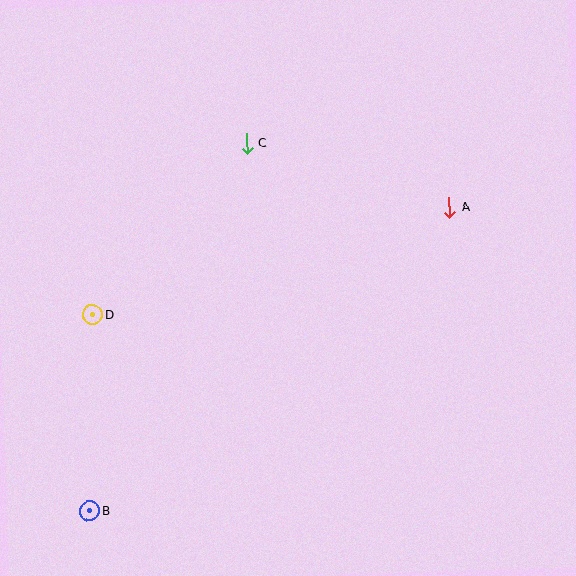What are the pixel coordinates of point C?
Point C is at (247, 143).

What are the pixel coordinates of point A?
Point A is at (449, 208).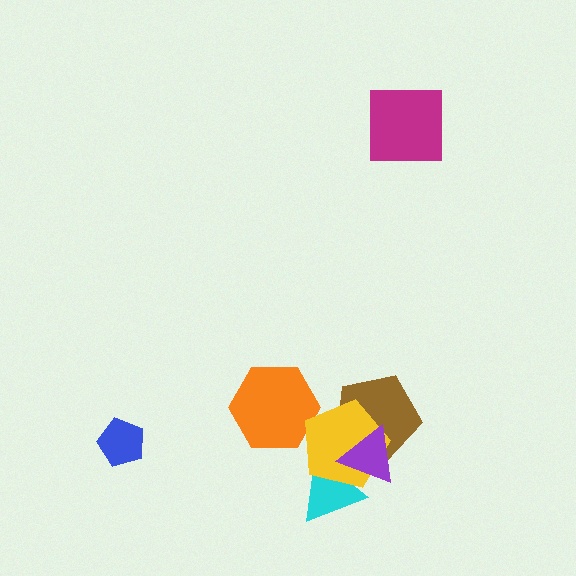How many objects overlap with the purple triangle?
3 objects overlap with the purple triangle.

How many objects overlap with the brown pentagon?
2 objects overlap with the brown pentagon.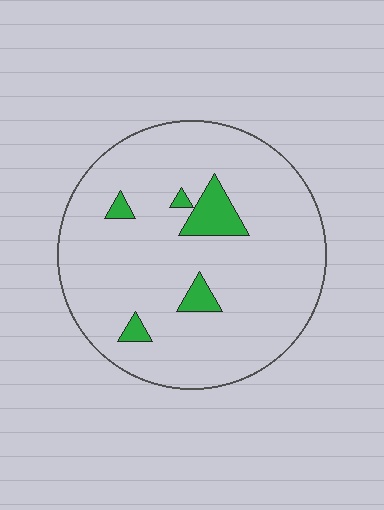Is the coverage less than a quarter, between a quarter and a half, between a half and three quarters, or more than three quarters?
Less than a quarter.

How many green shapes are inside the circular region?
5.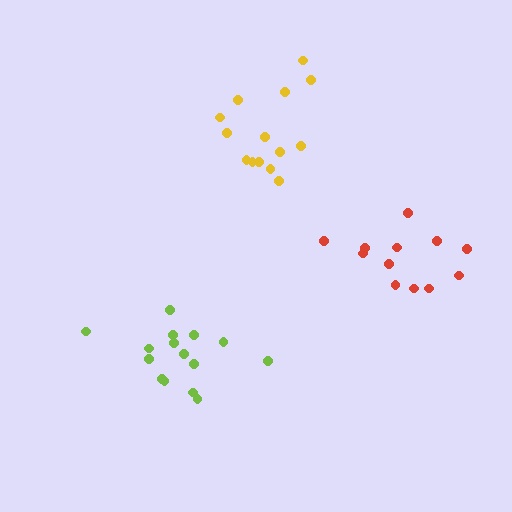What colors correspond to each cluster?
The clusters are colored: lime, yellow, red.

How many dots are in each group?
Group 1: 15 dots, Group 2: 14 dots, Group 3: 12 dots (41 total).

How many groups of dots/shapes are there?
There are 3 groups.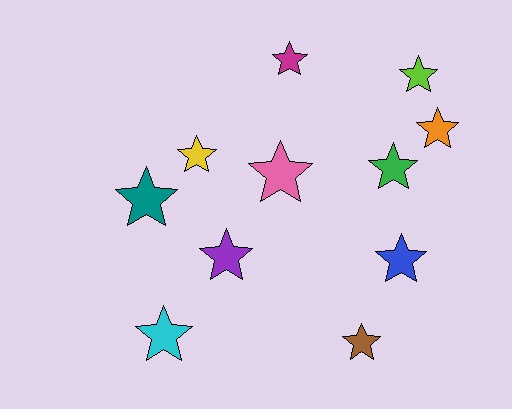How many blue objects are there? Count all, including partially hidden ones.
There is 1 blue object.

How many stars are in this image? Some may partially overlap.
There are 11 stars.